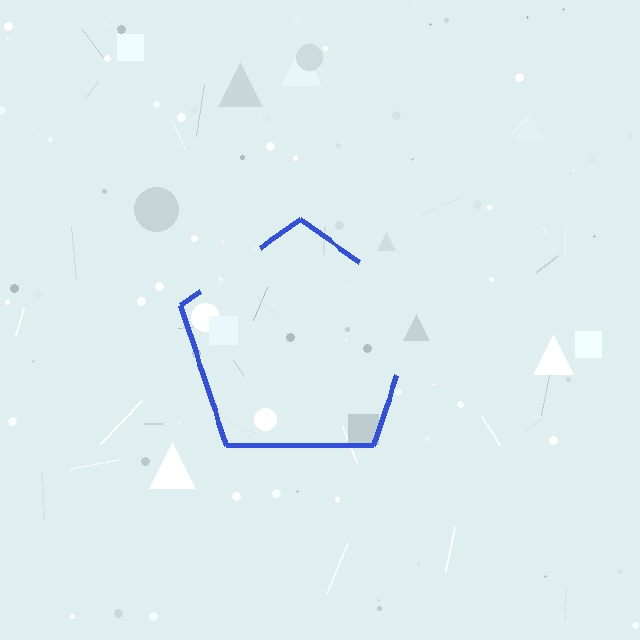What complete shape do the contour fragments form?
The contour fragments form a pentagon.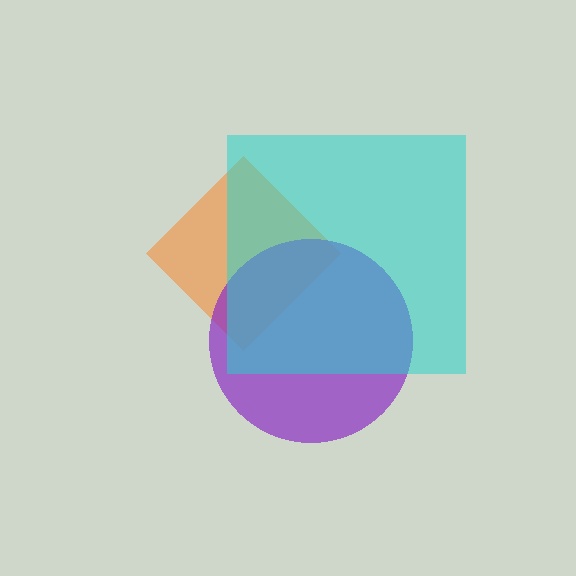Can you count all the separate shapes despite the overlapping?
Yes, there are 3 separate shapes.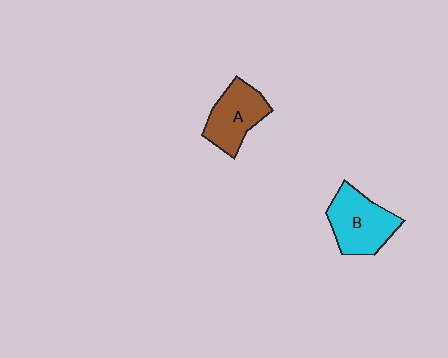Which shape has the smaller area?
Shape A (brown).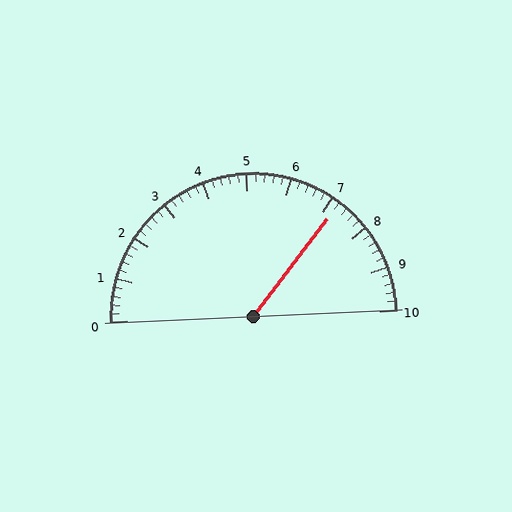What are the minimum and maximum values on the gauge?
The gauge ranges from 0 to 10.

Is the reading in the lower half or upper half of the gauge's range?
The reading is in the upper half of the range (0 to 10).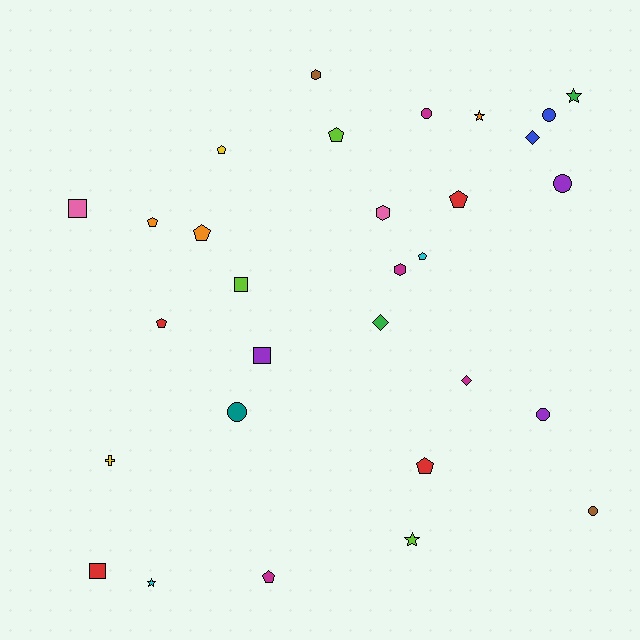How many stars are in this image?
There are 4 stars.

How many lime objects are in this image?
There are 3 lime objects.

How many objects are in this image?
There are 30 objects.